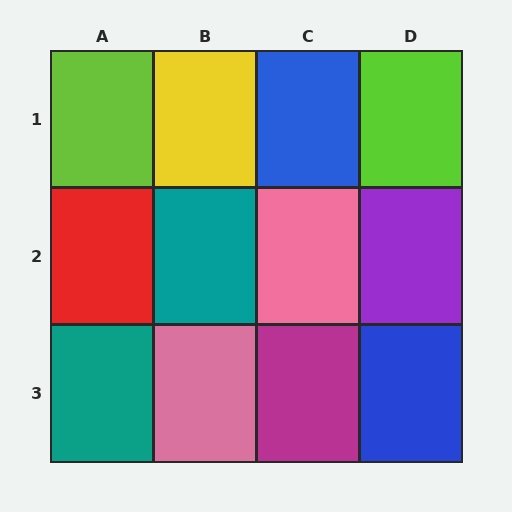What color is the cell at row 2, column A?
Red.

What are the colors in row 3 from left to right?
Teal, pink, magenta, blue.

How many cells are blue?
2 cells are blue.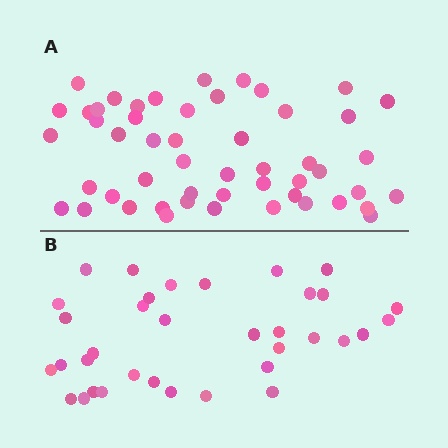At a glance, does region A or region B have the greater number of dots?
Region A (the top region) has more dots.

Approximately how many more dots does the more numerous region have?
Region A has approximately 15 more dots than region B.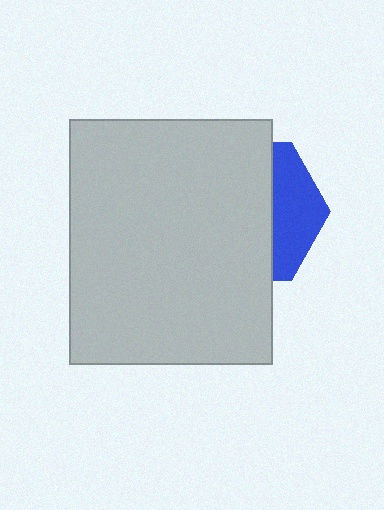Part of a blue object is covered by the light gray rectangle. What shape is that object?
It is a hexagon.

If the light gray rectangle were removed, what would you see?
You would see the complete blue hexagon.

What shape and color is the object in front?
The object in front is a light gray rectangle.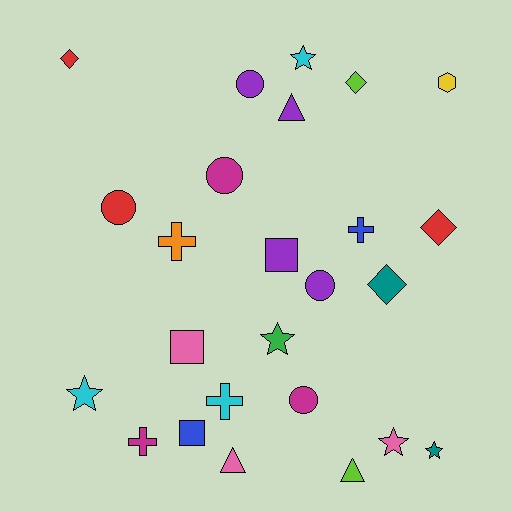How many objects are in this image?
There are 25 objects.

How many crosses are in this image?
There are 4 crosses.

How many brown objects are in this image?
There are no brown objects.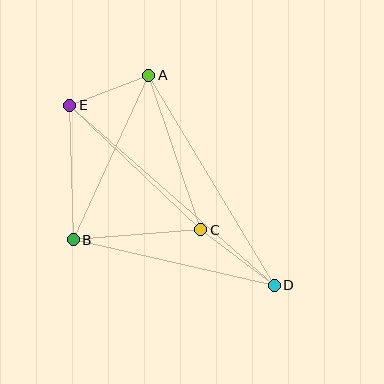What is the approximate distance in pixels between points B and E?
The distance between B and E is approximately 135 pixels.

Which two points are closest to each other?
Points A and E are closest to each other.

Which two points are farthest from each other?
Points D and E are farthest from each other.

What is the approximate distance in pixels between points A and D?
The distance between A and D is approximately 245 pixels.